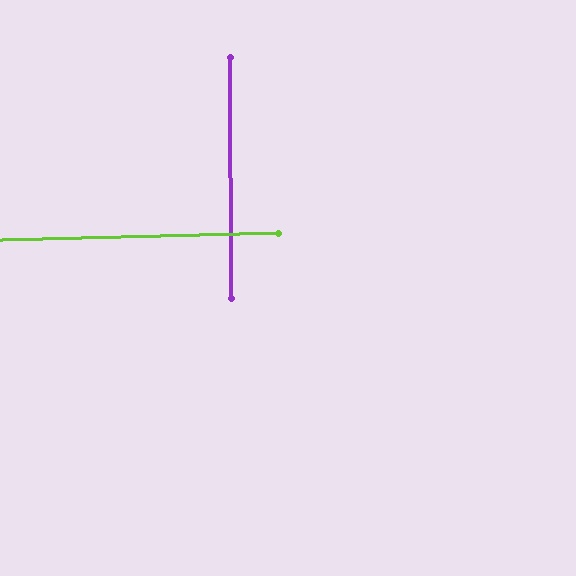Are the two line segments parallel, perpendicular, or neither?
Perpendicular — they meet at approximately 89°.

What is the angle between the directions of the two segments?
Approximately 89 degrees.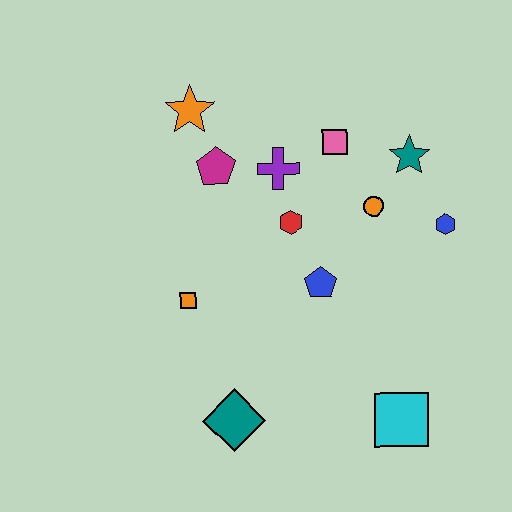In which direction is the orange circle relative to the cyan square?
The orange circle is above the cyan square.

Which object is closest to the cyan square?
The blue pentagon is closest to the cyan square.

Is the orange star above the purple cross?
Yes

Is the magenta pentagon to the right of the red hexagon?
No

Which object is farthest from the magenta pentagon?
The cyan square is farthest from the magenta pentagon.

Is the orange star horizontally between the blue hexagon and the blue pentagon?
No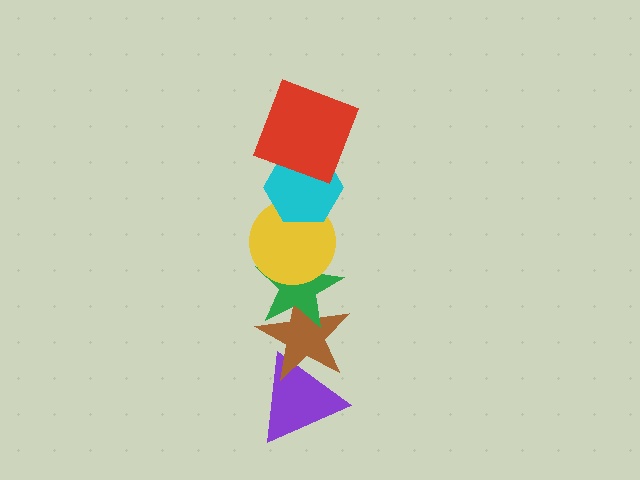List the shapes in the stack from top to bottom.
From top to bottom: the red square, the cyan hexagon, the yellow circle, the green star, the brown star, the purple triangle.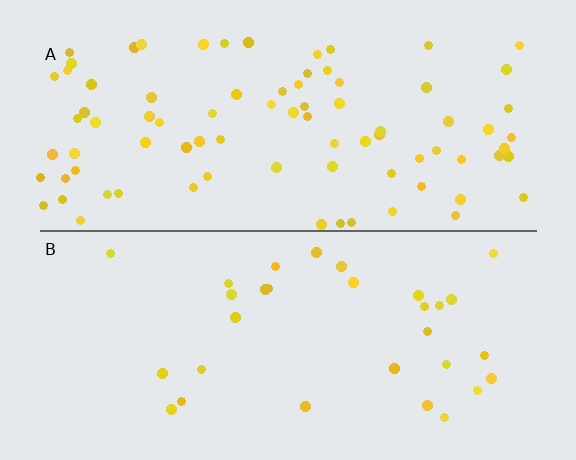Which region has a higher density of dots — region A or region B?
A (the top).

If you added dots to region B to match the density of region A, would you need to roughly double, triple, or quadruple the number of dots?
Approximately triple.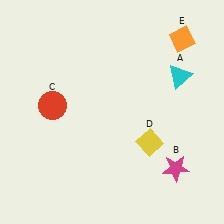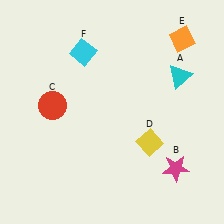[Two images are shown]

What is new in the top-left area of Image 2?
A cyan diamond (F) was added in the top-left area of Image 2.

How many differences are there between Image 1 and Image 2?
There is 1 difference between the two images.